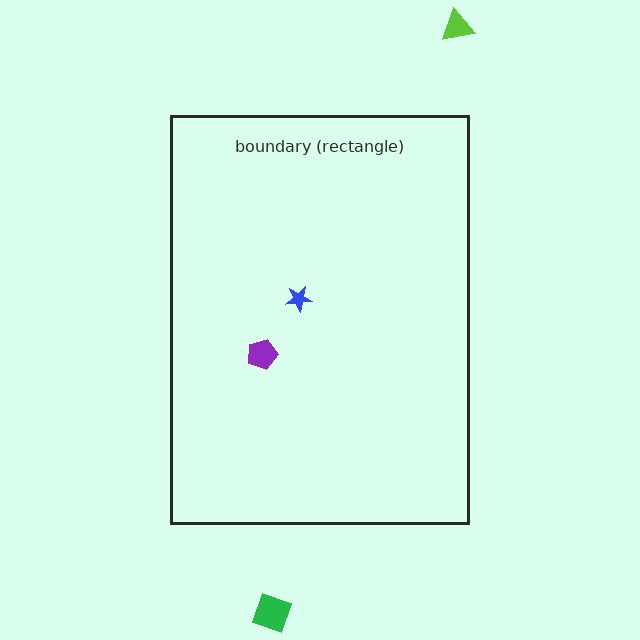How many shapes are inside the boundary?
2 inside, 2 outside.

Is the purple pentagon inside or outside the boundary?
Inside.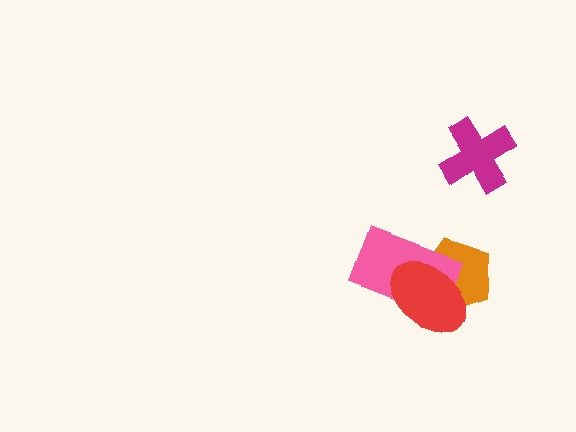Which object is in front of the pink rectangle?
The red ellipse is in front of the pink rectangle.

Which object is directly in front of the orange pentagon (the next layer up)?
The pink rectangle is directly in front of the orange pentagon.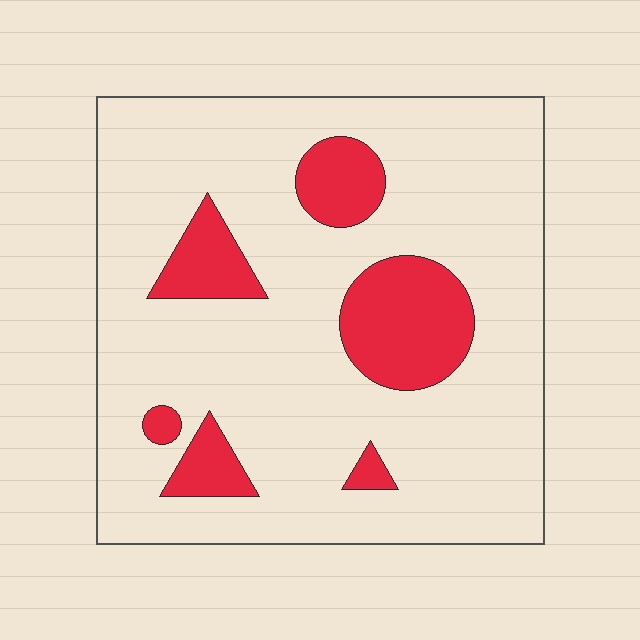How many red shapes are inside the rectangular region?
6.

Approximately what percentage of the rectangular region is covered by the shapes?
Approximately 15%.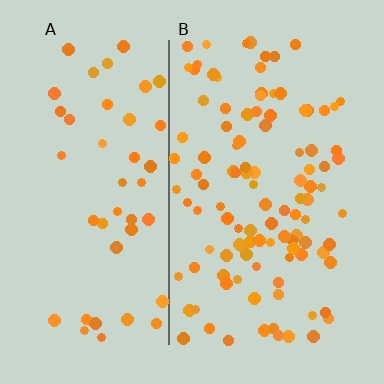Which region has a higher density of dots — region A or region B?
B (the right).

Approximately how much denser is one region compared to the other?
Approximately 2.3× — region B over region A.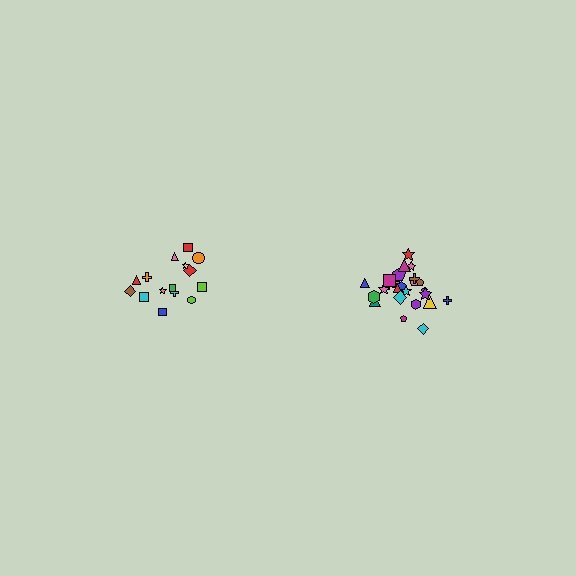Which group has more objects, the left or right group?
The right group.